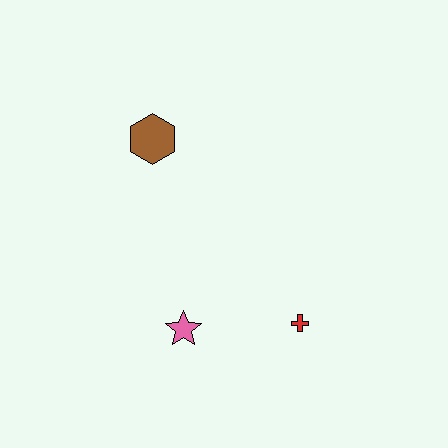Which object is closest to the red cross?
The pink star is closest to the red cross.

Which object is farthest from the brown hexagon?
The red cross is farthest from the brown hexagon.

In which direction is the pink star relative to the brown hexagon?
The pink star is below the brown hexagon.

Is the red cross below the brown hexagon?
Yes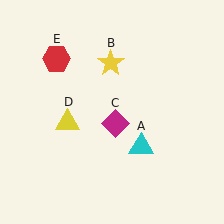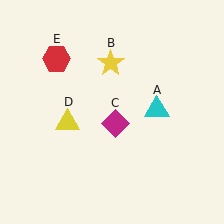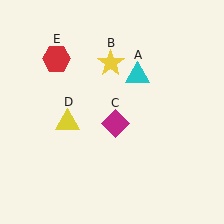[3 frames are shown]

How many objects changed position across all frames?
1 object changed position: cyan triangle (object A).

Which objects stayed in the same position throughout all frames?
Yellow star (object B) and magenta diamond (object C) and yellow triangle (object D) and red hexagon (object E) remained stationary.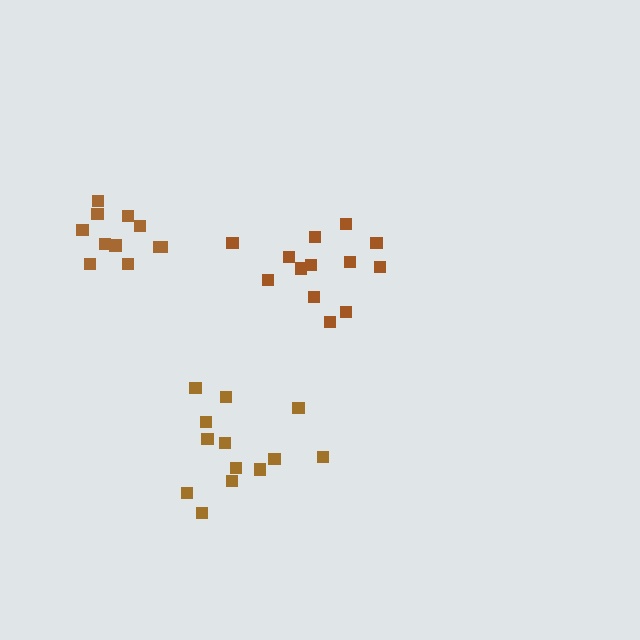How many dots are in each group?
Group 1: 13 dots, Group 2: 13 dots, Group 3: 11 dots (37 total).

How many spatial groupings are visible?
There are 3 spatial groupings.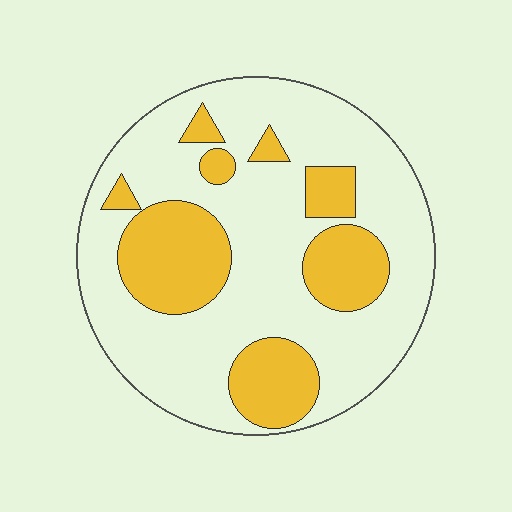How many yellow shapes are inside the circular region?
8.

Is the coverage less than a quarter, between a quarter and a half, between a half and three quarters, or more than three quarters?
Between a quarter and a half.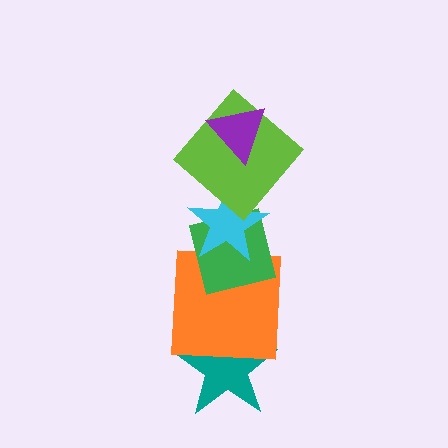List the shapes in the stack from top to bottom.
From top to bottom: the purple triangle, the lime diamond, the cyan star, the green square, the orange square, the teal star.